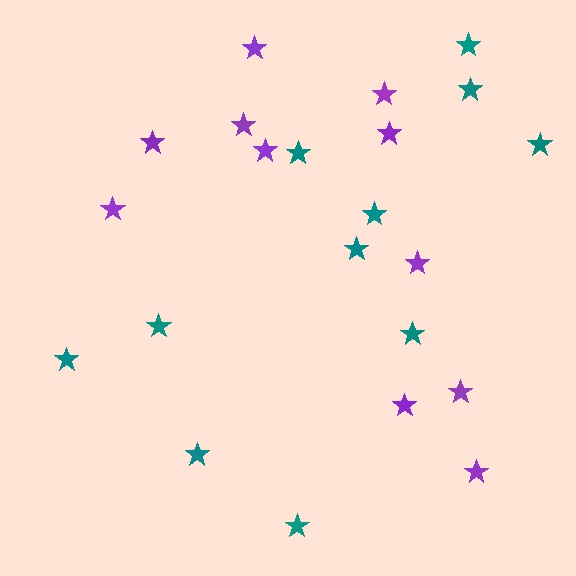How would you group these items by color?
There are 2 groups: one group of purple stars (11) and one group of teal stars (11).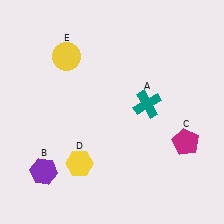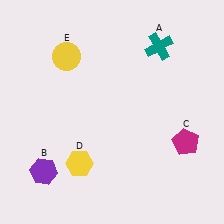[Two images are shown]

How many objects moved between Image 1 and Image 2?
1 object moved between the two images.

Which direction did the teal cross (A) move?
The teal cross (A) moved up.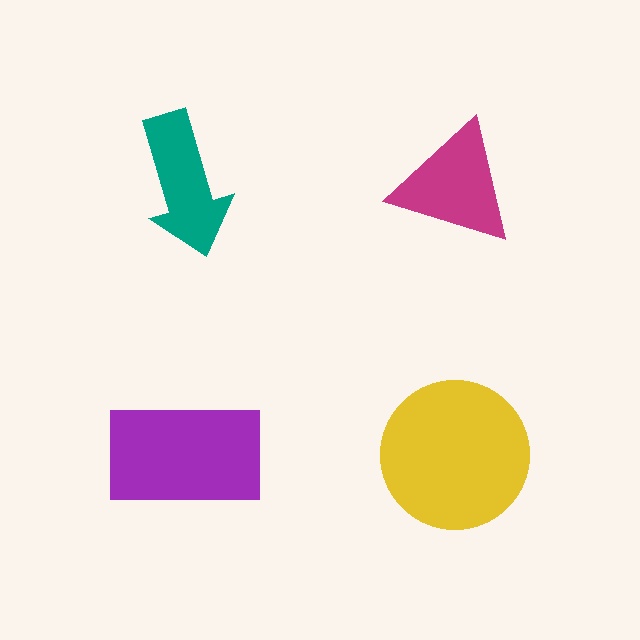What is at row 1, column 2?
A magenta triangle.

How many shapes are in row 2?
2 shapes.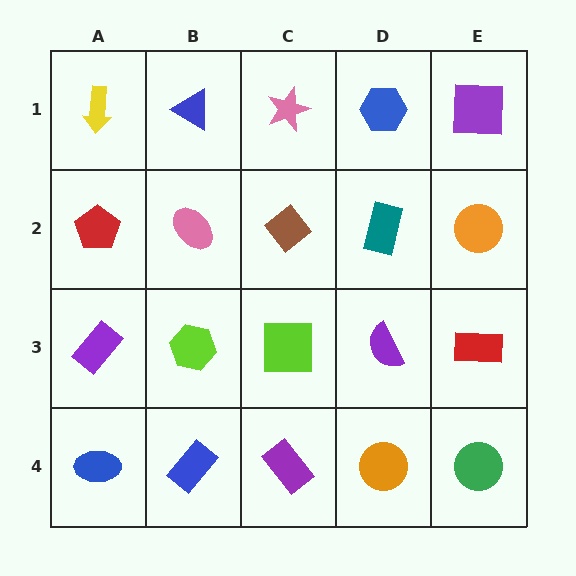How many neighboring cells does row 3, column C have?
4.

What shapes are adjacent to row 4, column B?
A lime hexagon (row 3, column B), a blue ellipse (row 4, column A), a purple rectangle (row 4, column C).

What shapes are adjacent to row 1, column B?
A pink ellipse (row 2, column B), a yellow arrow (row 1, column A), a pink star (row 1, column C).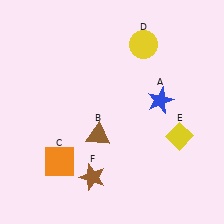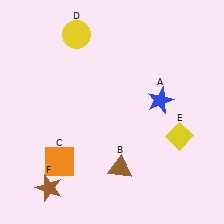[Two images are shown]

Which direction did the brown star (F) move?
The brown star (F) moved left.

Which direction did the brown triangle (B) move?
The brown triangle (B) moved down.